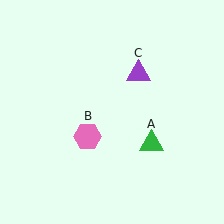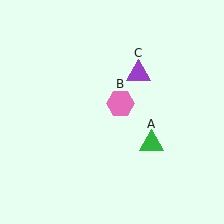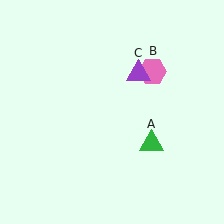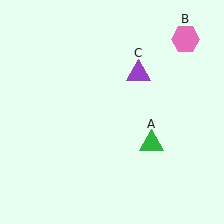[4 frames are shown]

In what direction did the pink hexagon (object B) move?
The pink hexagon (object B) moved up and to the right.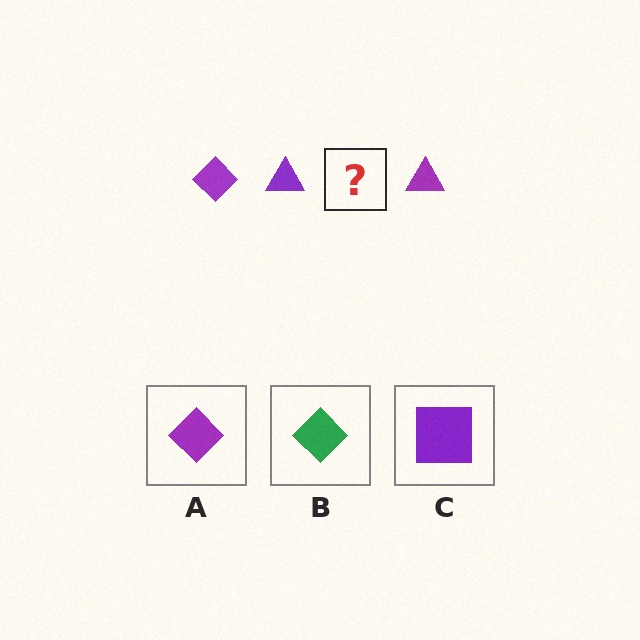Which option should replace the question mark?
Option A.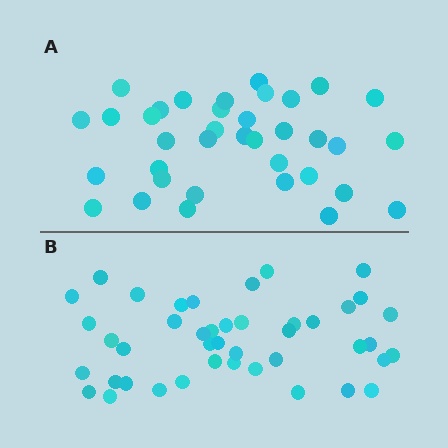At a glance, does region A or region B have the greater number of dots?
Region B (the bottom region) has more dots.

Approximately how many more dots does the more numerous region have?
Region B has roughly 8 or so more dots than region A.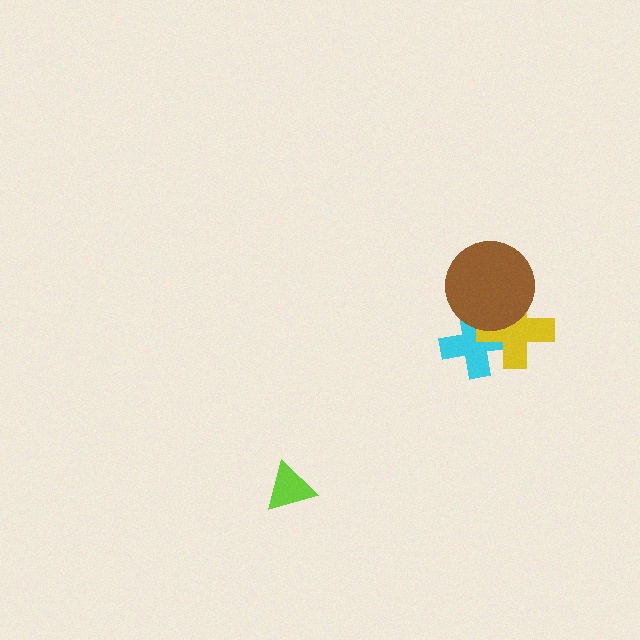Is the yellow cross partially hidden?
Yes, it is partially covered by another shape.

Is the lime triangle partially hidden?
No, no other shape covers it.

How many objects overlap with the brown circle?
2 objects overlap with the brown circle.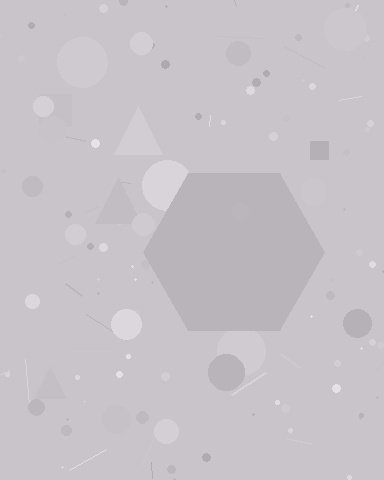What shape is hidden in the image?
A hexagon is hidden in the image.